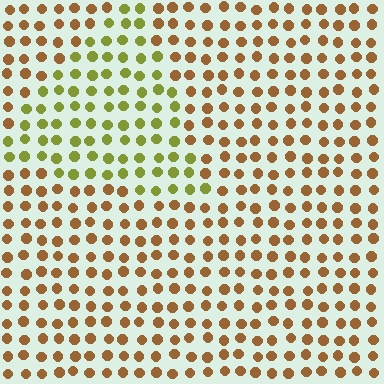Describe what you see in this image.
The image is filled with small brown elements in a uniform arrangement. A triangle-shaped region is visible where the elements are tinted to a slightly different hue, forming a subtle color boundary.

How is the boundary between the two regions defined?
The boundary is defined purely by a slight shift in hue (about 45 degrees). Spacing, size, and orientation are identical on both sides.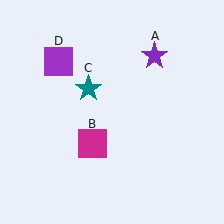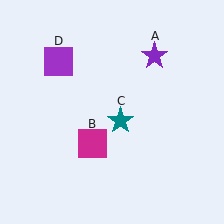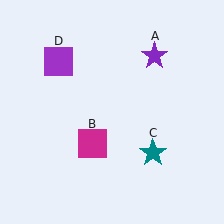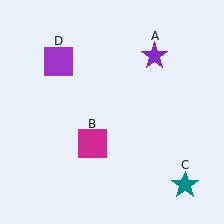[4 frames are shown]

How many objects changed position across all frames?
1 object changed position: teal star (object C).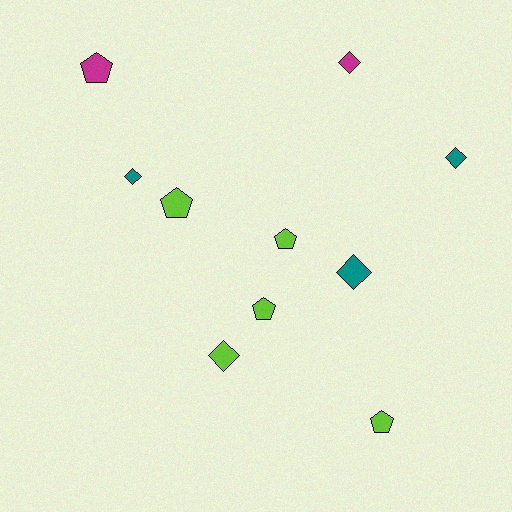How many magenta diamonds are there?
There is 1 magenta diamond.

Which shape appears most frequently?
Pentagon, with 5 objects.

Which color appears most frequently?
Lime, with 5 objects.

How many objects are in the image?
There are 10 objects.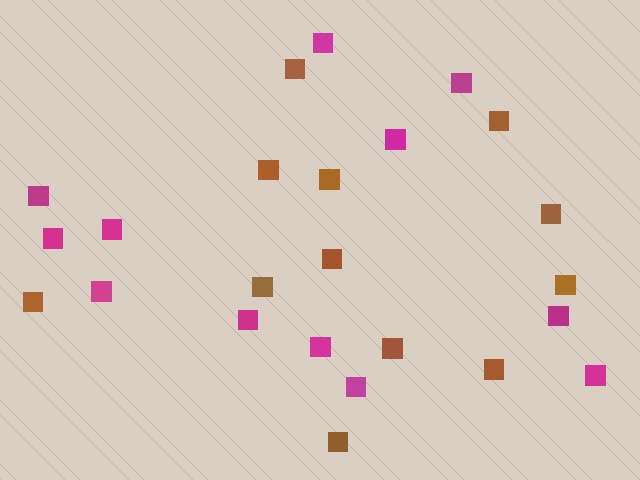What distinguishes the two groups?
There are 2 groups: one group of brown squares (12) and one group of magenta squares (12).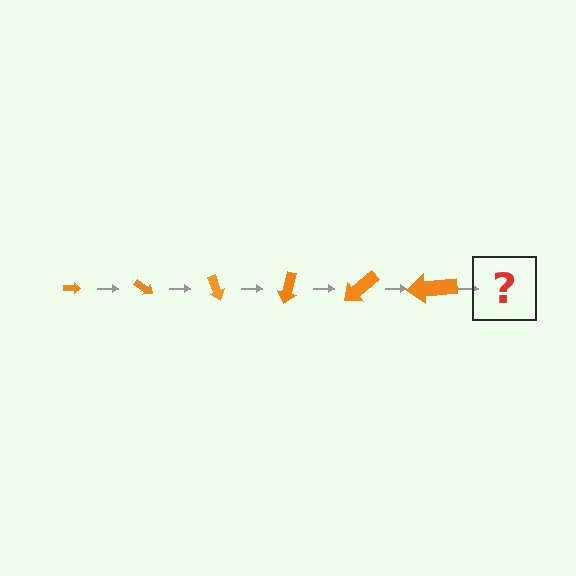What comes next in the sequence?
The next element should be an arrow, larger than the previous one and rotated 210 degrees from the start.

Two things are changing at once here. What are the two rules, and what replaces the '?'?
The two rules are that the arrow grows larger each step and it rotates 35 degrees each step. The '?' should be an arrow, larger than the previous one and rotated 210 degrees from the start.